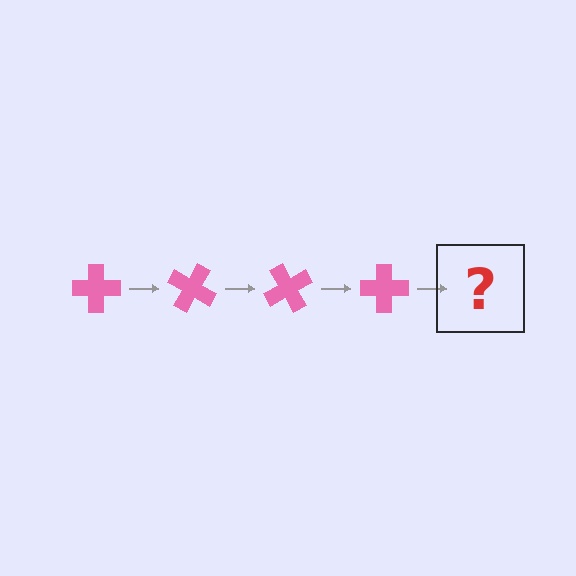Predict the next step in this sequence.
The next step is a pink cross rotated 120 degrees.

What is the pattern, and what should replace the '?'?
The pattern is that the cross rotates 30 degrees each step. The '?' should be a pink cross rotated 120 degrees.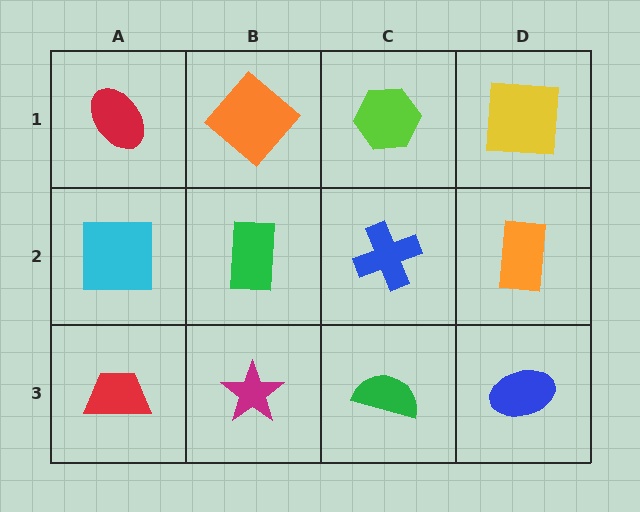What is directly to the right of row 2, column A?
A green rectangle.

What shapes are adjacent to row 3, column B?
A green rectangle (row 2, column B), a red trapezoid (row 3, column A), a green semicircle (row 3, column C).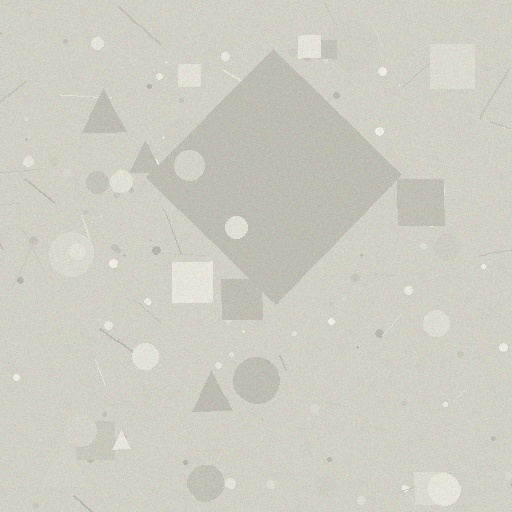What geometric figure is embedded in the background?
A diamond is embedded in the background.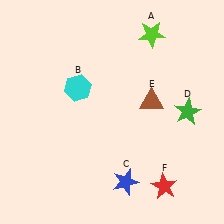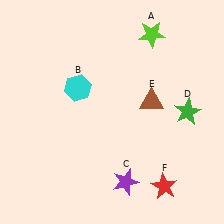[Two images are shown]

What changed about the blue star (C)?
In Image 1, C is blue. In Image 2, it changed to purple.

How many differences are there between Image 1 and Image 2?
There is 1 difference between the two images.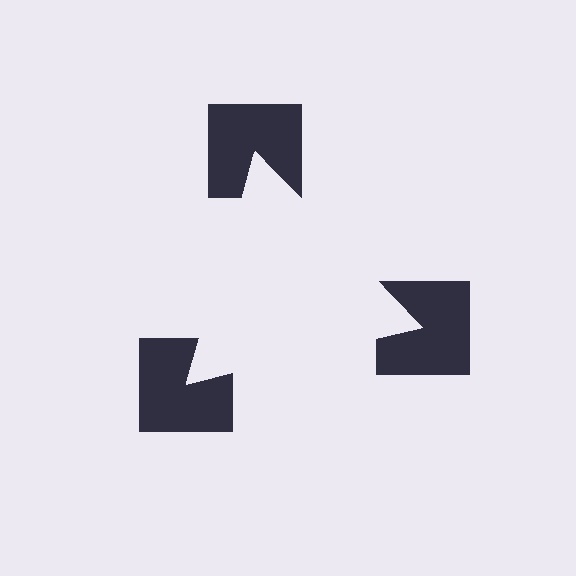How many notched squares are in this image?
There are 3 — one at each vertex of the illusory triangle.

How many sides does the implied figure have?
3 sides.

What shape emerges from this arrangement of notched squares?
An illusory triangle — its edges are inferred from the aligned wedge cuts in the notched squares, not physically drawn.